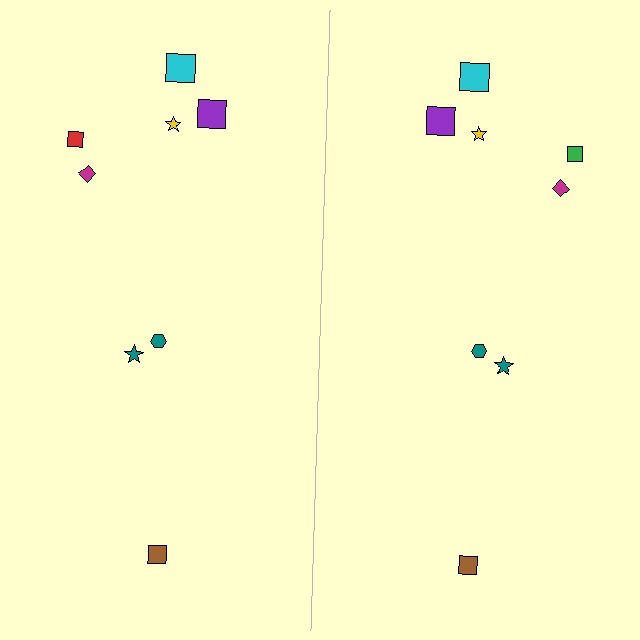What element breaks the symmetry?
The green square on the right side breaks the symmetry — its mirror counterpart is red.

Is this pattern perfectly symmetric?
No, the pattern is not perfectly symmetric. The green square on the right side breaks the symmetry — its mirror counterpart is red.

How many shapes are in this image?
There are 16 shapes in this image.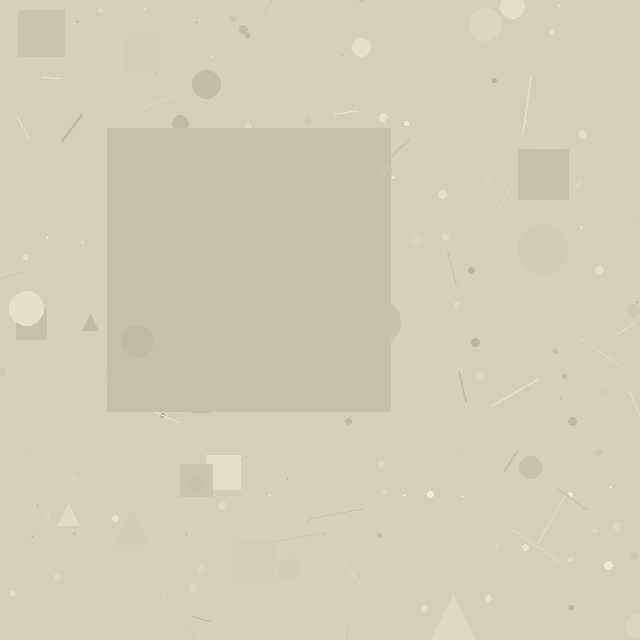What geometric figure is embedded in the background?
A square is embedded in the background.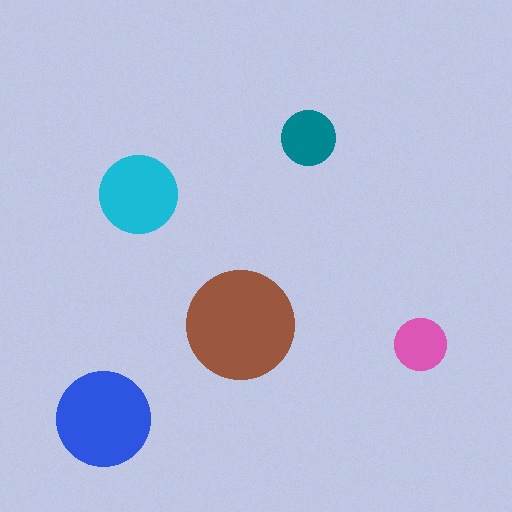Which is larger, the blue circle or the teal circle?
The blue one.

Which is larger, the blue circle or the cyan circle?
The blue one.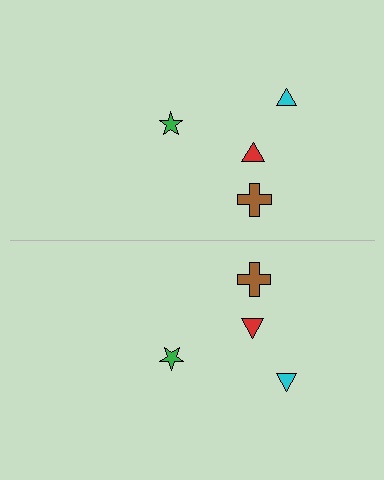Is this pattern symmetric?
Yes, this pattern has bilateral (reflection) symmetry.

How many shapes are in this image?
There are 8 shapes in this image.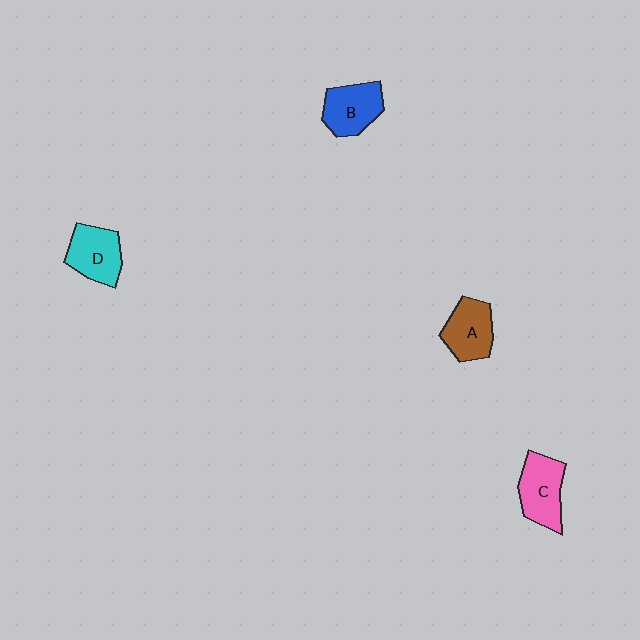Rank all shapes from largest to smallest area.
From largest to smallest: C (pink), D (cyan), B (blue), A (brown).